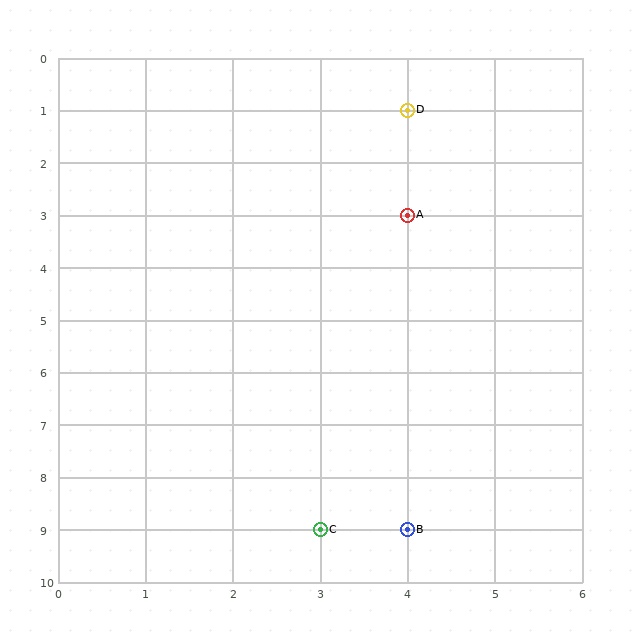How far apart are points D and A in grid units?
Points D and A are 2 rows apart.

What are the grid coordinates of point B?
Point B is at grid coordinates (4, 9).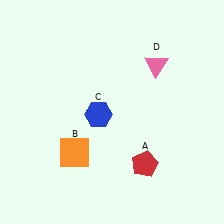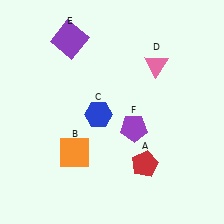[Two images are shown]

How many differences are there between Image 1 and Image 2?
There are 2 differences between the two images.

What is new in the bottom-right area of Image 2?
A purple pentagon (F) was added in the bottom-right area of Image 2.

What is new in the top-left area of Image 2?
A purple square (E) was added in the top-left area of Image 2.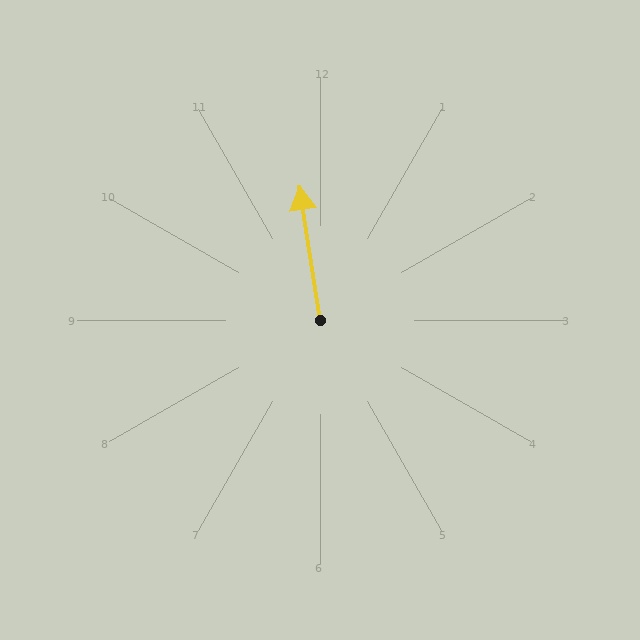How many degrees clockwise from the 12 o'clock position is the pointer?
Approximately 351 degrees.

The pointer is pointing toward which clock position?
Roughly 12 o'clock.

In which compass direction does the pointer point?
North.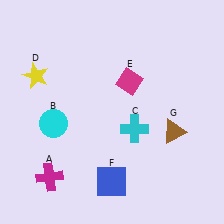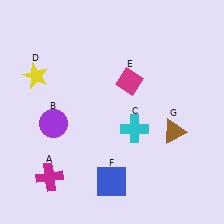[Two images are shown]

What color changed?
The circle (B) changed from cyan in Image 1 to purple in Image 2.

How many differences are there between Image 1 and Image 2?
There is 1 difference between the two images.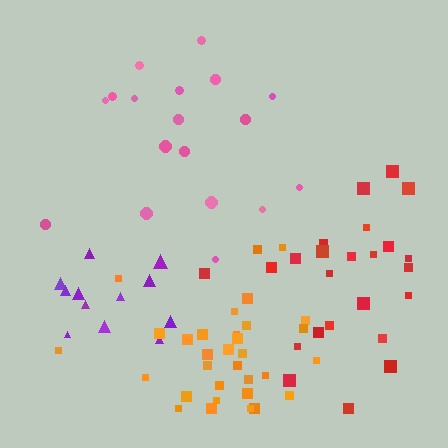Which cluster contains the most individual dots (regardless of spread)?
Orange (33).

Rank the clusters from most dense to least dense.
purple, orange, red, pink.